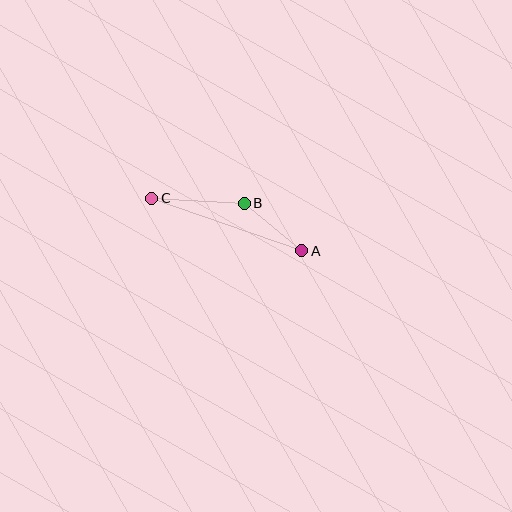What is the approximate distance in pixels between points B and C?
The distance between B and C is approximately 92 pixels.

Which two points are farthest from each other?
Points A and C are farthest from each other.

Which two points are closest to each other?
Points A and B are closest to each other.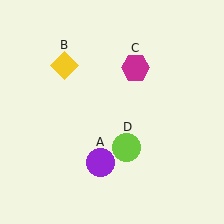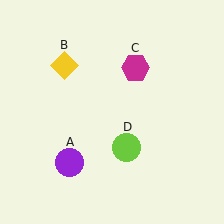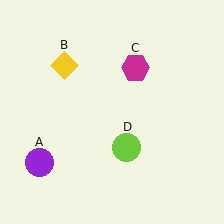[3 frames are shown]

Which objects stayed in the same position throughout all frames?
Yellow diamond (object B) and magenta hexagon (object C) and lime circle (object D) remained stationary.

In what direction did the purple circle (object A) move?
The purple circle (object A) moved left.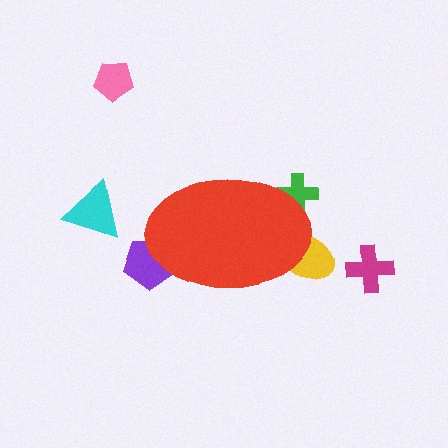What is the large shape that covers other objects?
A red ellipse.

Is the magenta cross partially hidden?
No, the magenta cross is fully visible.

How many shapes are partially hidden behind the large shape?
3 shapes are partially hidden.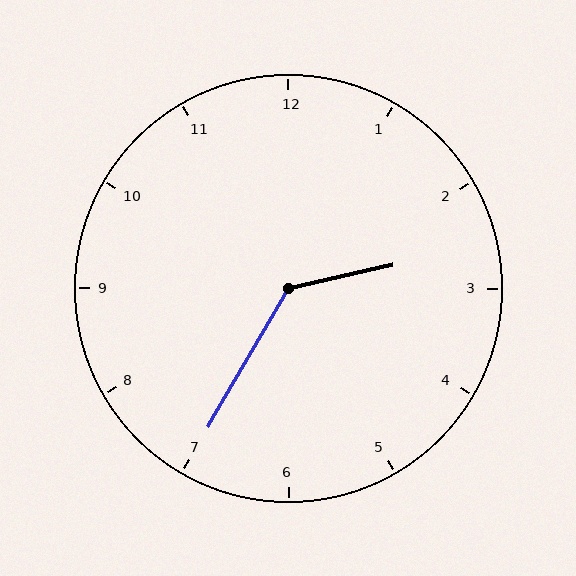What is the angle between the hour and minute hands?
Approximately 132 degrees.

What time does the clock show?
2:35.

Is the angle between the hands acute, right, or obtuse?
It is obtuse.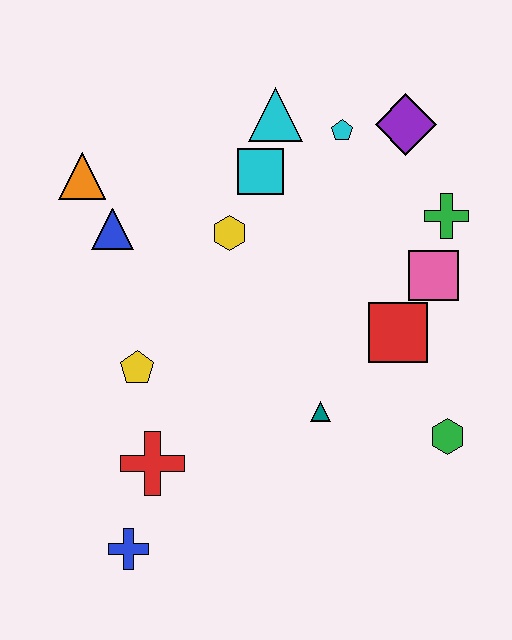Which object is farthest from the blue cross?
The purple diamond is farthest from the blue cross.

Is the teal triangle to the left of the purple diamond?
Yes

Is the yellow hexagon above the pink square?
Yes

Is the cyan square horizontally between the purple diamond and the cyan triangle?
No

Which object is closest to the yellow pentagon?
The red cross is closest to the yellow pentagon.